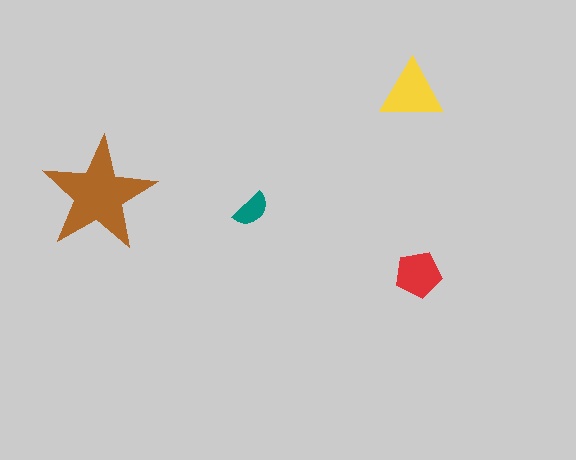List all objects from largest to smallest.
The brown star, the yellow triangle, the red pentagon, the teal semicircle.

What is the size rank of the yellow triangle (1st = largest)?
2nd.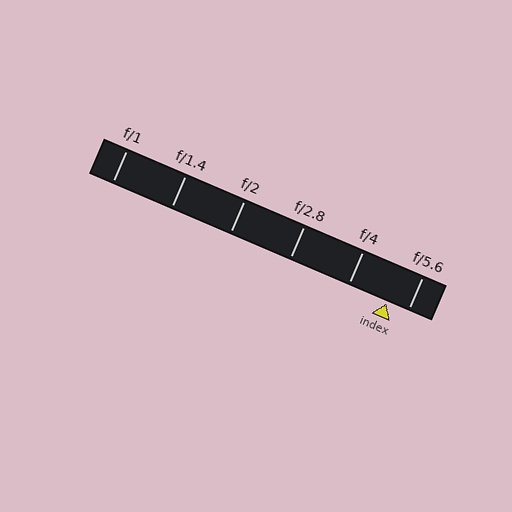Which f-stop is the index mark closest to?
The index mark is closest to f/5.6.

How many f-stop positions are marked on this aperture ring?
There are 6 f-stop positions marked.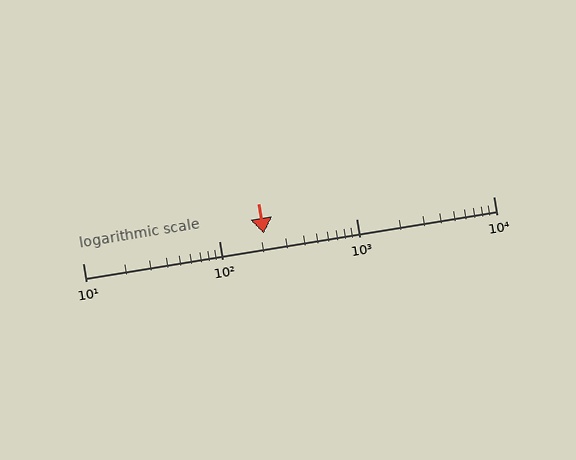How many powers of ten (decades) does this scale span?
The scale spans 3 decades, from 10 to 10000.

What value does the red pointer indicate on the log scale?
The pointer indicates approximately 210.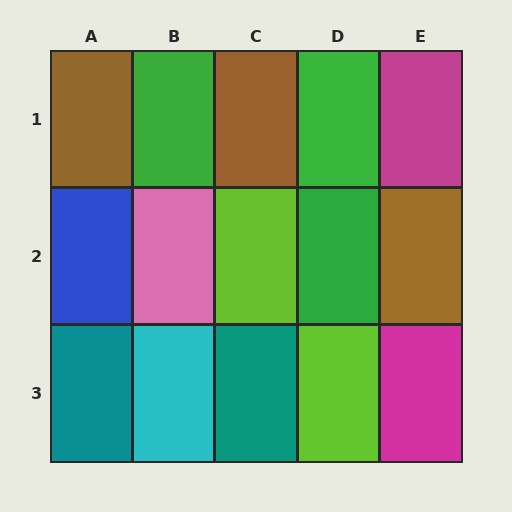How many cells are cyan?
1 cell is cyan.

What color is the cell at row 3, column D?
Lime.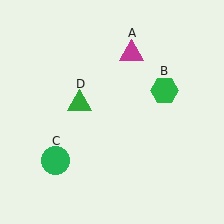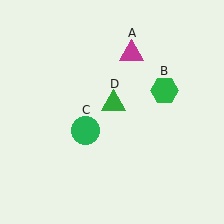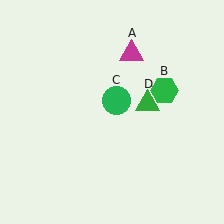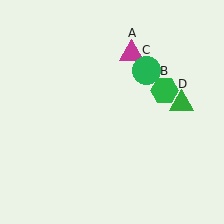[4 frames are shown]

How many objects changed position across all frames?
2 objects changed position: green circle (object C), green triangle (object D).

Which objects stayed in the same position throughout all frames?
Magenta triangle (object A) and green hexagon (object B) remained stationary.